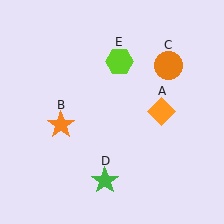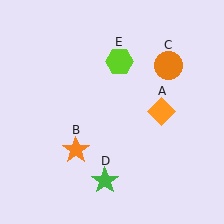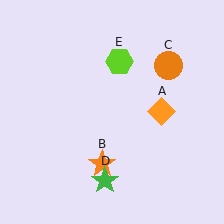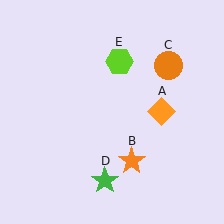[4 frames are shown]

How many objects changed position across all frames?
1 object changed position: orange star (object B).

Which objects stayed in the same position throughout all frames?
Orange diamond (object A) and orange circle (object C) and green star (object D) and lime hexagon (object E) remained stationary.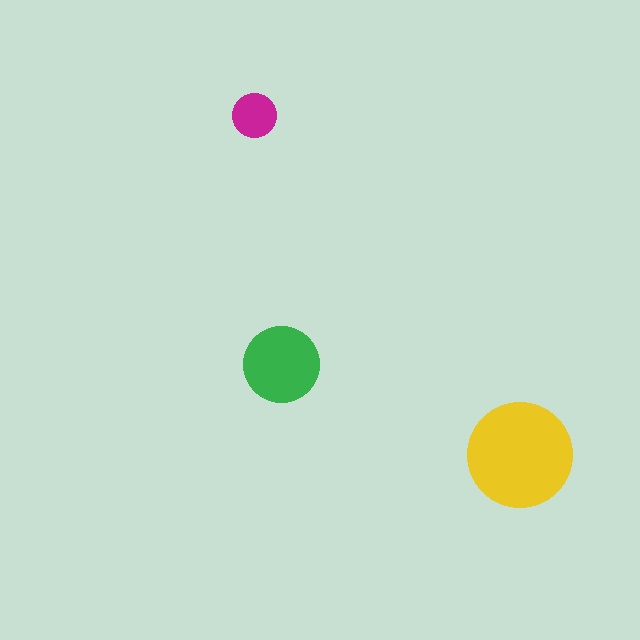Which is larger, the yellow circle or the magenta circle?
The yellow one.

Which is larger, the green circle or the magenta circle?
The green one.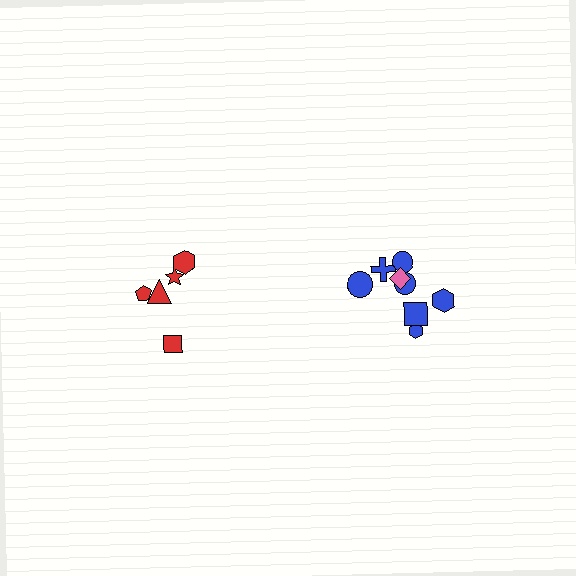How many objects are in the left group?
There are 5 objects.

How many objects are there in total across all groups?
There are 13 objects.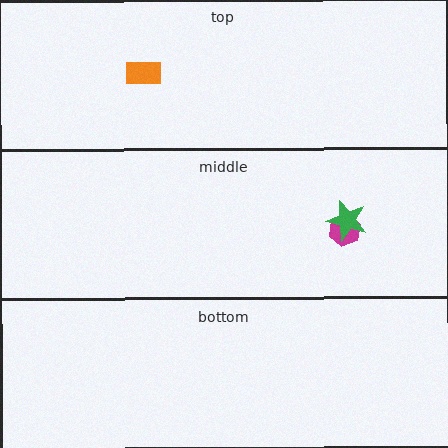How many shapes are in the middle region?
2.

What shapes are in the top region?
The orange rectangle.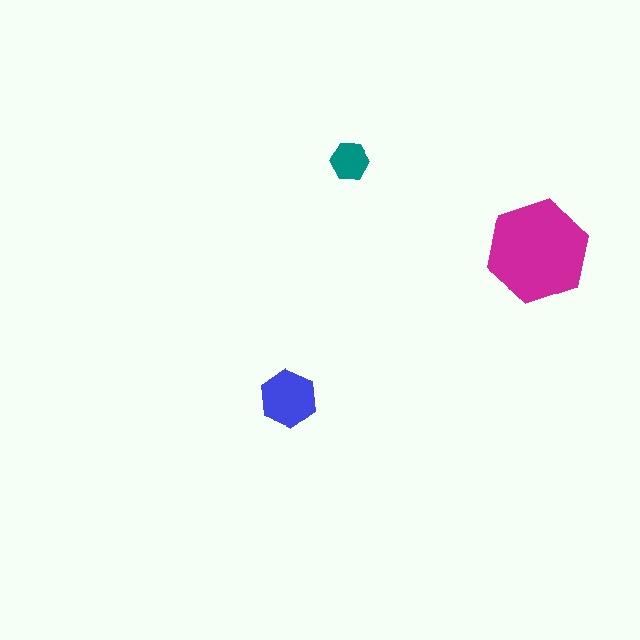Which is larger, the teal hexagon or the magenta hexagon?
The magenta one.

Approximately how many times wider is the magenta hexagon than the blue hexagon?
About 2 times wider.